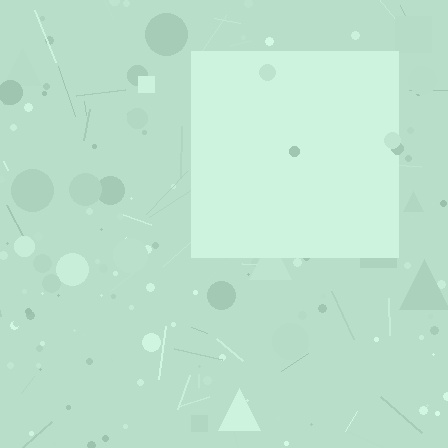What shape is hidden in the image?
A square is hidden in the image.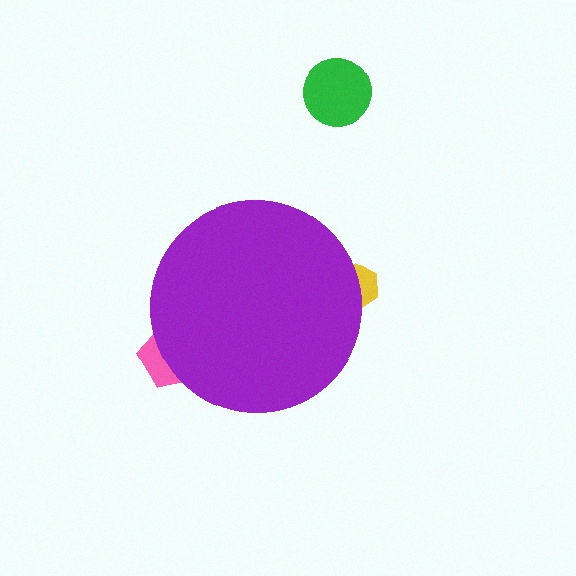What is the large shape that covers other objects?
A purple circle.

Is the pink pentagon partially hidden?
Yes, the pink pentagon is partially hidden behind the purple circle.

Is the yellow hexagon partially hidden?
Yes, the yellow hexagon is partially hidden behind the purple circle.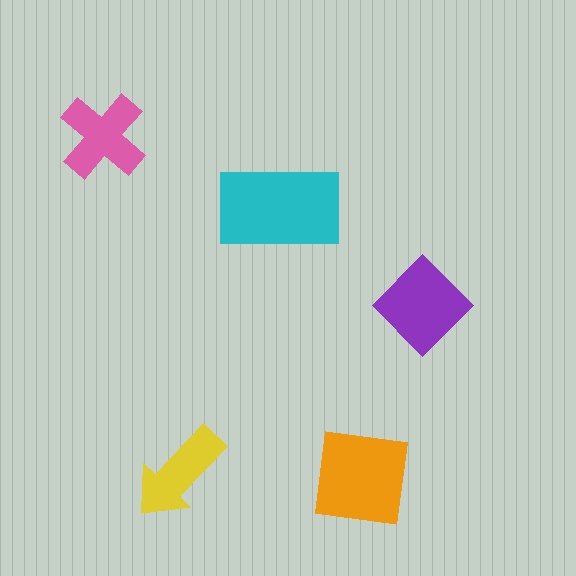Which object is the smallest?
The yellow arrow.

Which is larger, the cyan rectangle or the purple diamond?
The cyan rectangle.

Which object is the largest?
The cyan rectangle.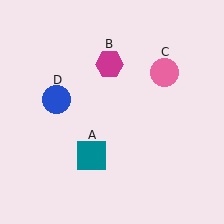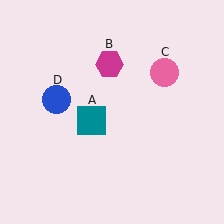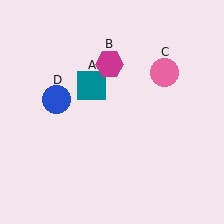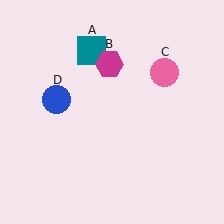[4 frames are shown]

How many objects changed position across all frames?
1 object changed position: teal square (object A).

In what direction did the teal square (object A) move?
The teal square (object A) moved up.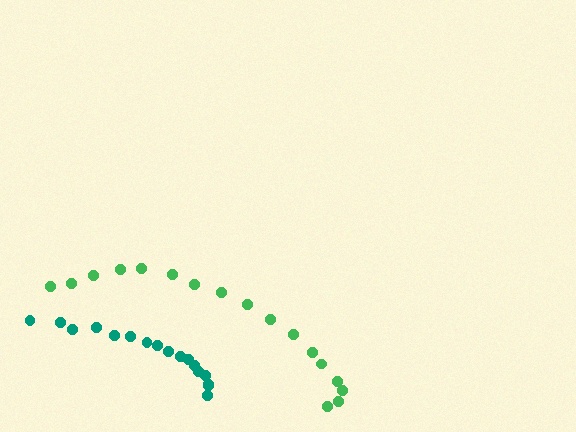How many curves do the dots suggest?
There are 2 distinct paths.